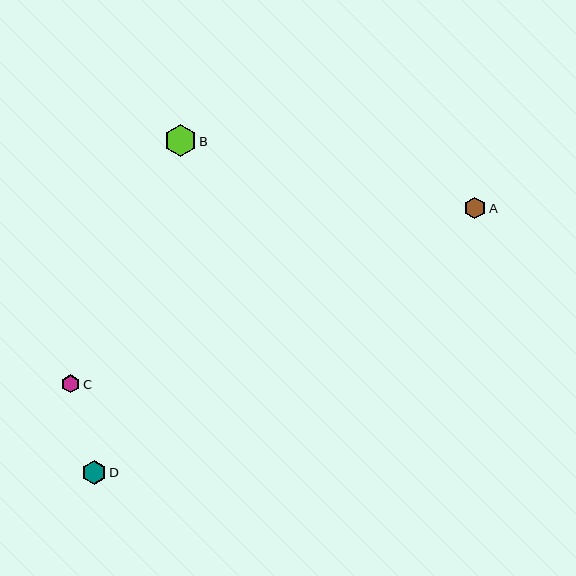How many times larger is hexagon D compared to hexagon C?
Hexagon D is approximately 1.3 times the size of hexagon C.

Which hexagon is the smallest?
Hexagon C is the smallest with a size of approximately 18 pixels.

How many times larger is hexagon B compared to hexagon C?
Hexagon B is approximately 1.8 times the size of hexagon C.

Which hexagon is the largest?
Hexagon B is the largest with a size of approximately 32 pixels.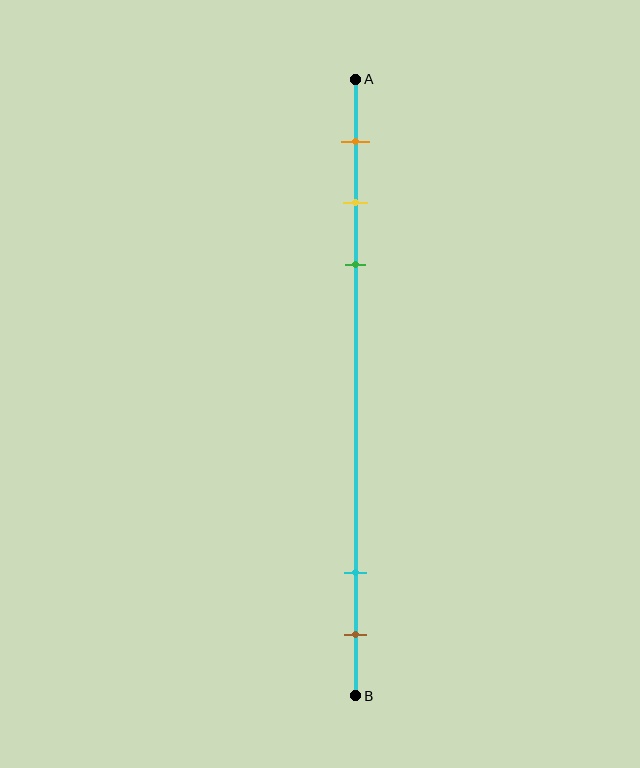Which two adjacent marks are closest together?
The yellow and green marks are the closest adjacent pair.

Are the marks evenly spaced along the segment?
No, the marks are not evenly spaced.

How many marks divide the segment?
There are 5 marks dividing the segment.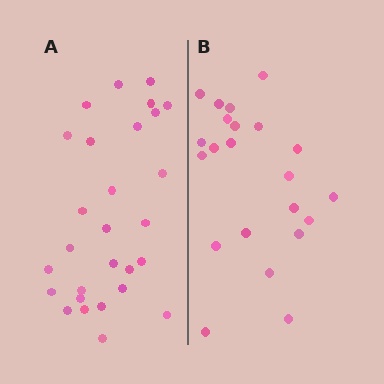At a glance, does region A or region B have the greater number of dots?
Region A (the left region) has more dots.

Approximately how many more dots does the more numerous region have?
Region A has about 6 more dots than region B.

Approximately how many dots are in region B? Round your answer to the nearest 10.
About 20 dots. (The exact count is 22, which rounds to 20.)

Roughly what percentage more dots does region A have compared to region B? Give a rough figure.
About 25% more.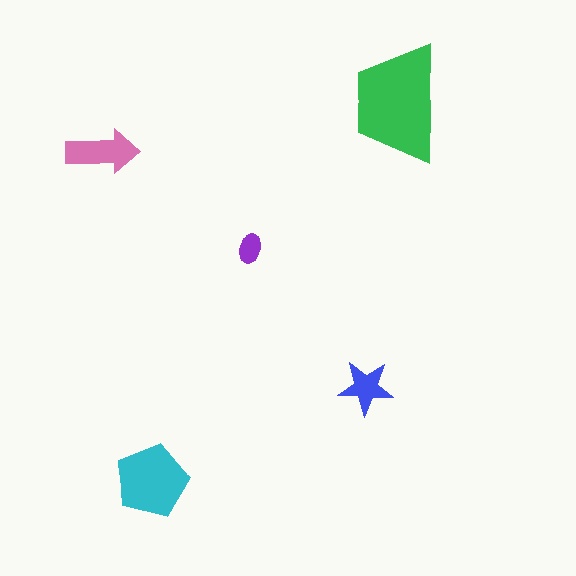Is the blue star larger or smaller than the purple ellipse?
Larger.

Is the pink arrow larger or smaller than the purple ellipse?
Larger.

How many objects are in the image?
There are 5 objects in the image.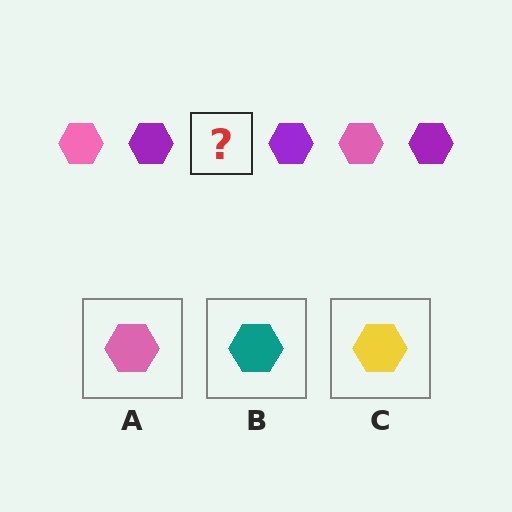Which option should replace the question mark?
Option A.